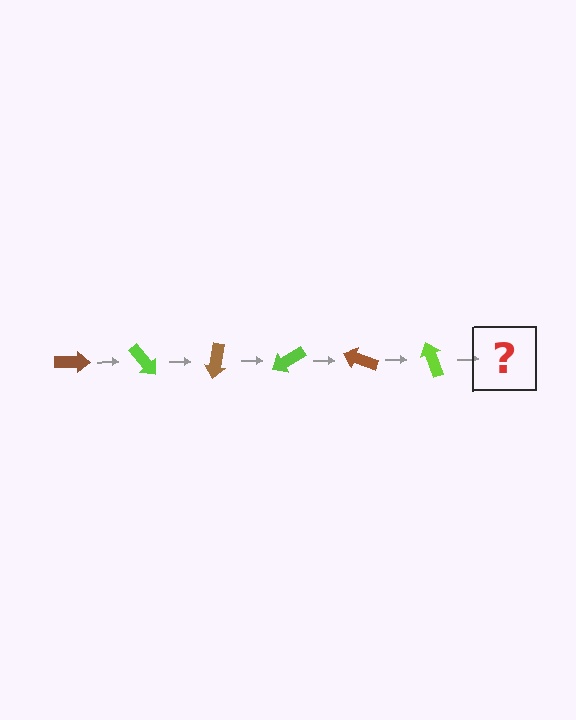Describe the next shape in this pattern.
It should be a brown arrow, rotated 300 degrees from the start.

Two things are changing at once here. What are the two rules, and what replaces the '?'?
The two rules are that it rotates 50 degrees each step and the color cycles through brown and lime. The '?' should be a brown arrow, rotated 300 degrees from the start.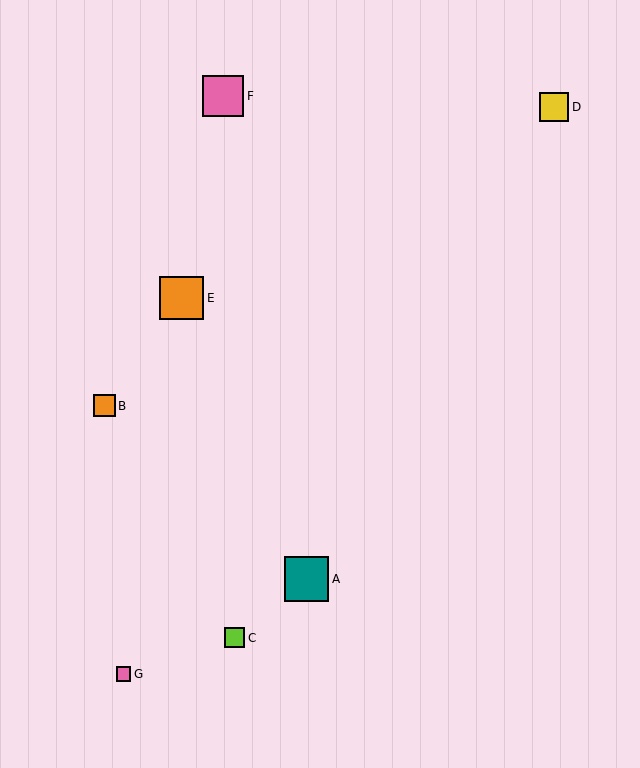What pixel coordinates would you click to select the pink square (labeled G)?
Click at (124, 674) to select the pink square G.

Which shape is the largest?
The teal square (labeled A) is the largest.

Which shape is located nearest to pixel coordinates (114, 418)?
The orange square (labeled B) at (105, 406) is nearest to that location.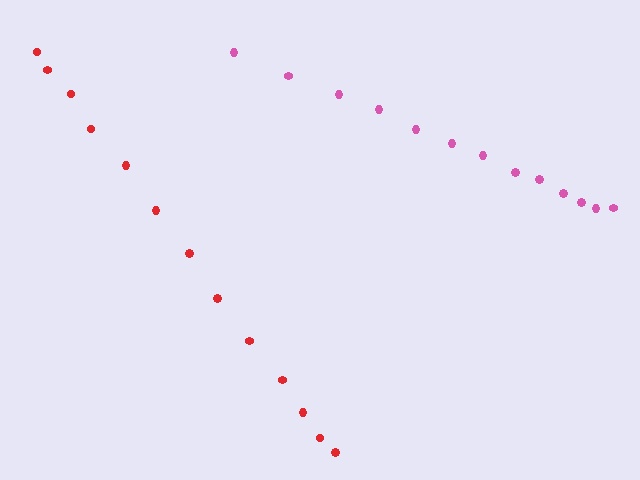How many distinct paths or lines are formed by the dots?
There are 2 distinct paths.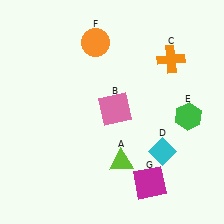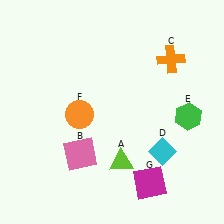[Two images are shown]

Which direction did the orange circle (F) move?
The orange circle (F) moved down.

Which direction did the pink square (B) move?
The pink square (B) moved down.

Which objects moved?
The objects that moved are: the pink square (B), the orange circle (F).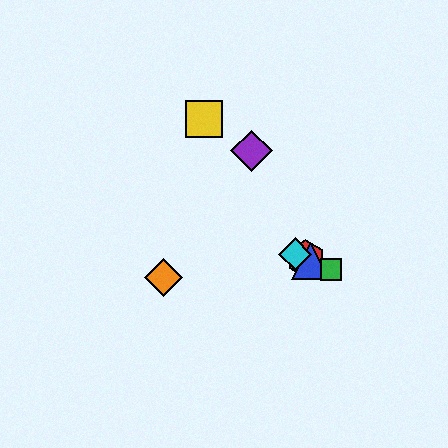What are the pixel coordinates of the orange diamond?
The orange diamond is at (163, 278).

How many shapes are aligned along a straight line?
4 shapes (the red hexagon, the blue triangle, the green square, the cyan diamond) are aligned along a straight line.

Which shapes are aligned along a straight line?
The red hexagon, the blue triangle, the green square, the cyan diamond are aligned along a straight line.